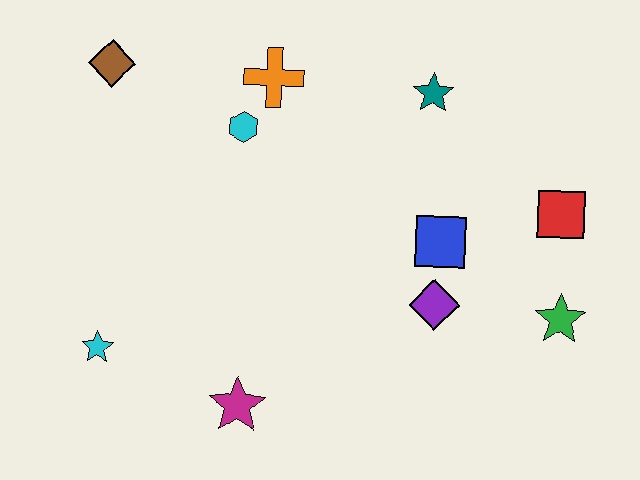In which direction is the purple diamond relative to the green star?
The purple diamond is to the left of the green star.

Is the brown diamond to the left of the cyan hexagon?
Yes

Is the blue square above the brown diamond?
No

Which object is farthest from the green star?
The brown diamond is farthest from the green star.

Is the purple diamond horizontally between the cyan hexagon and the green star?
Yes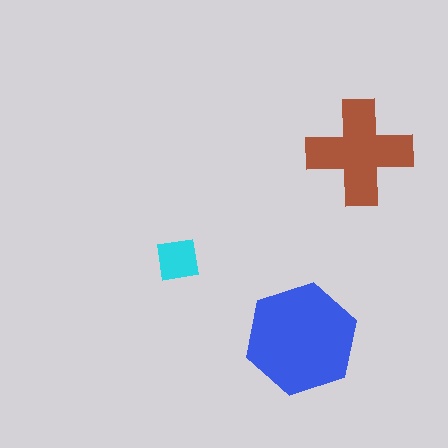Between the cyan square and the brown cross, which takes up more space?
The brown cross.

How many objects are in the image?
There are 3 objects in the image.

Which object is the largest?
The blue hexagon.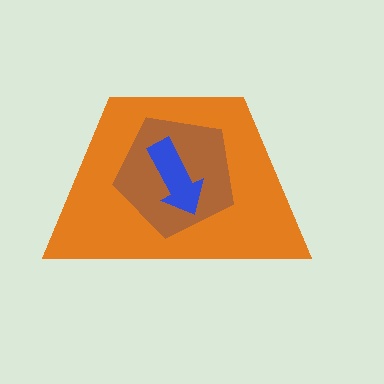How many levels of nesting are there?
3.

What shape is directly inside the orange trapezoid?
The brown pentagon.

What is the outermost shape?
The orange trapezoid.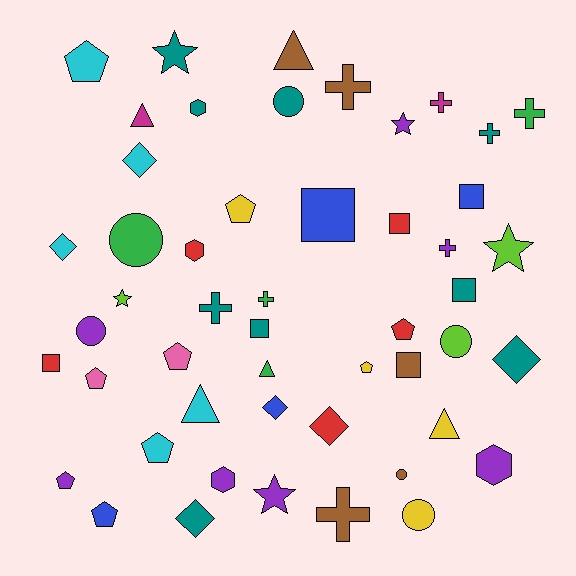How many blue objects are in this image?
There are 4 blue objects.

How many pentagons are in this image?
There are 9 pentagons.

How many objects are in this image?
There are 50 objects.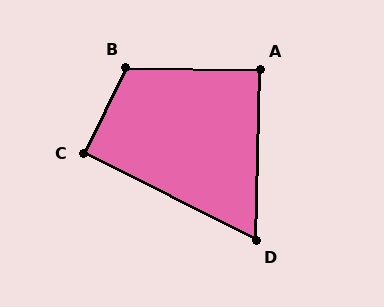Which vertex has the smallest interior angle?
D, at approximately 65 degrees.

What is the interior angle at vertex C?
Approximately 91 degrees (approximately right).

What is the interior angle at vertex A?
Approximately 89 degrees (approximately right).